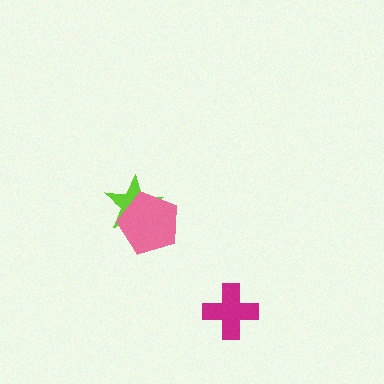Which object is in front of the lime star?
The pink pentagon is in front of the lime star.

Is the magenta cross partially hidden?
No, no other shape covers it.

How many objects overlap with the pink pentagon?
1 object overlaps with the pink pentagon.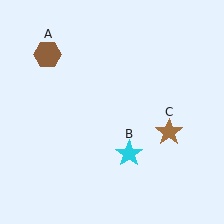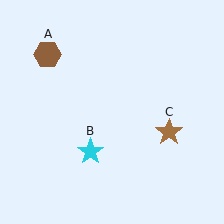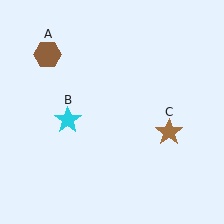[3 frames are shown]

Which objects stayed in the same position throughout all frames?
Brown hexagon (object A) and brown star (object C) remained stationary.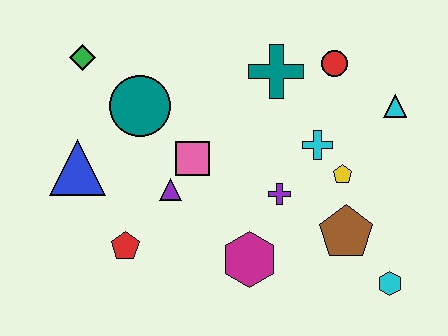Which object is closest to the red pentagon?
The purple triangle is closest to the red pentagon.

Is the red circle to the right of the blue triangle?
Yes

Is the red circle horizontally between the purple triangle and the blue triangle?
No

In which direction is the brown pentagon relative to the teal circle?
The brown pentagon is to the right of the teal circle.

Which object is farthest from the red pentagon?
The cyan triangle is farthest from the red pentagon.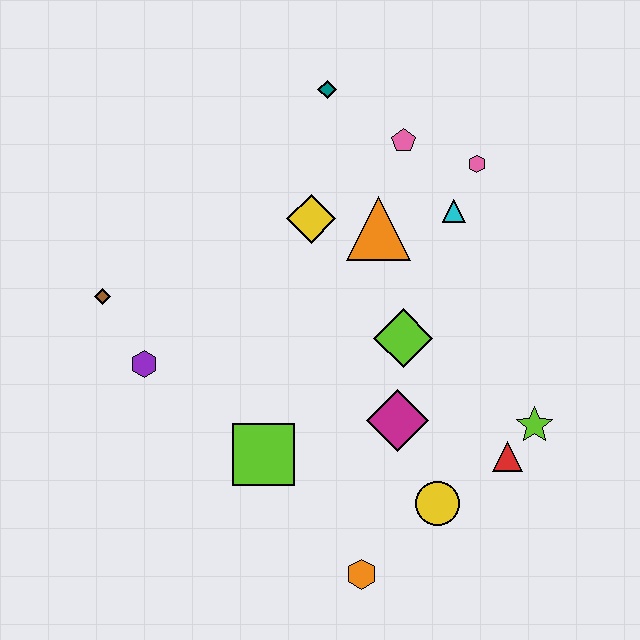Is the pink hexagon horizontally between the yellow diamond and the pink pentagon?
No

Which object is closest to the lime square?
The magenta diamond is closest to the lime square.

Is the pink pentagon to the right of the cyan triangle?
No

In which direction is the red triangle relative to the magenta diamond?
The red triangle is to the right of the magenta diamond.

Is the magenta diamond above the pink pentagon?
No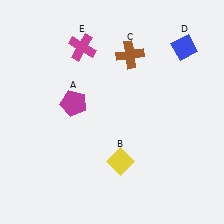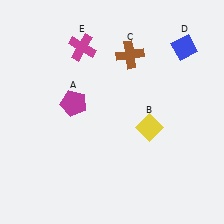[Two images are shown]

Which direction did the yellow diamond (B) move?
The yellow diamond (B) moved up.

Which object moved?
The yellow diamond (B) moved up.